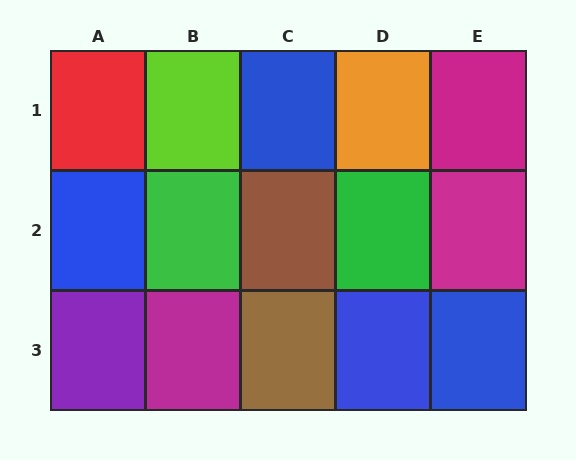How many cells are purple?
1 cell is purple.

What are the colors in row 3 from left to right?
Purple, magenta, brown, blue, blue.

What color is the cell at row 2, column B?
Green.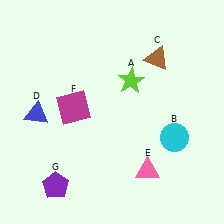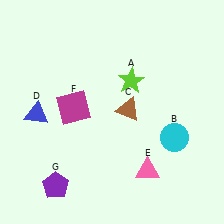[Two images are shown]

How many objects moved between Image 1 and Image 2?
1 object moved between the two images.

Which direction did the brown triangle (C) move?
The brown triangle (C) moved down.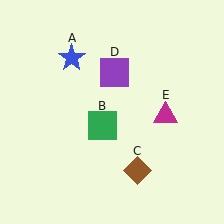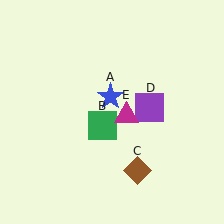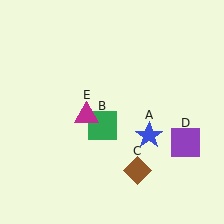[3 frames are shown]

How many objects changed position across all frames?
3 objects changed position: blue star (object A), purple square (object D), magenta triangle (object E).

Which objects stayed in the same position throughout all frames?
Green square (object B) and brown diamond (object C) remained stationary.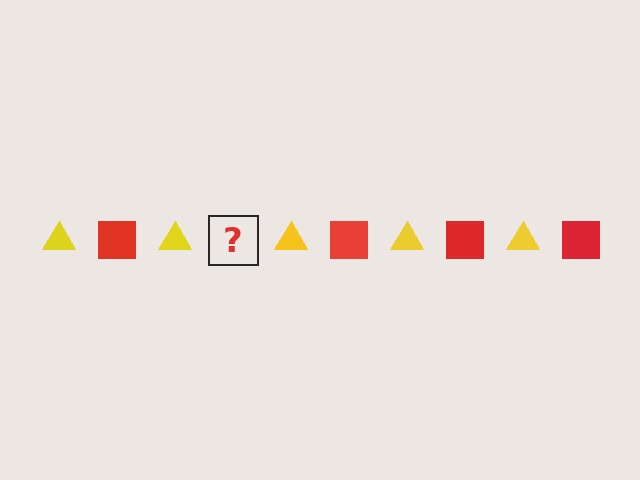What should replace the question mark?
The question mark should be replaced with a red square.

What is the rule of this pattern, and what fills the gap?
The rule is that the pattern alternates between yellow triangle and red square. The gap should be filled with a red square.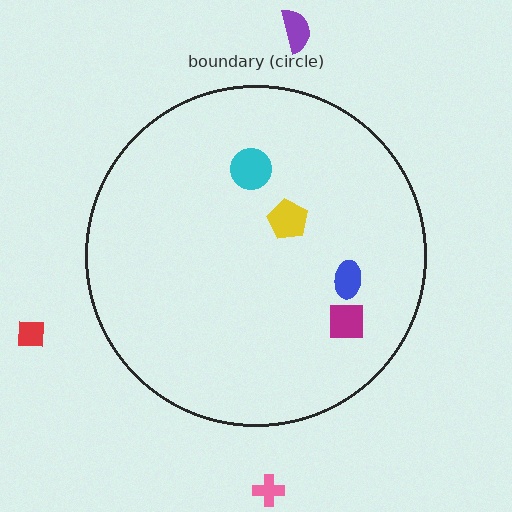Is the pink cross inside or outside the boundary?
Outside.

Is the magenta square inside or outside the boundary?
Inside.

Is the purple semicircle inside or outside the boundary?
Outside.